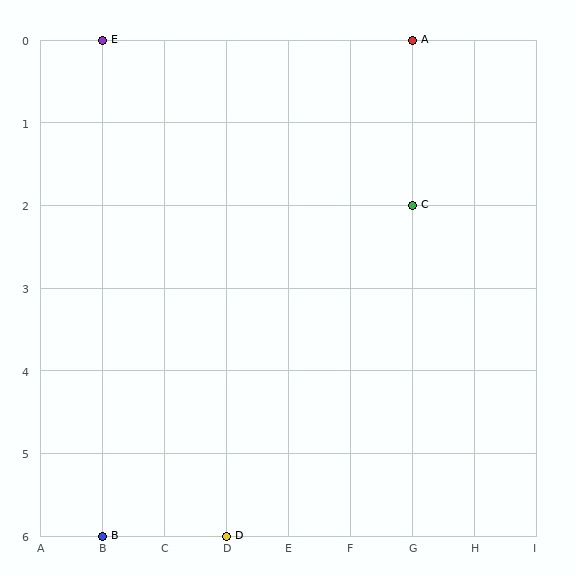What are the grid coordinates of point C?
Point C is at grid coordinates (G, 2).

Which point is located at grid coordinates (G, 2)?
Point C is at (G, 2).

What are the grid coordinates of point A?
Point A is at grid coordinates (G, 0).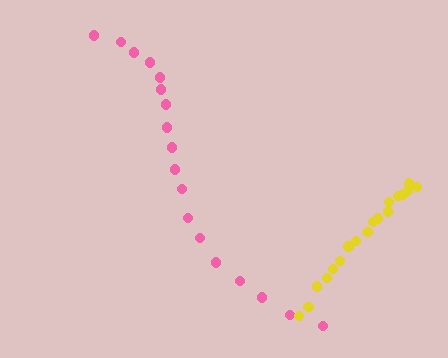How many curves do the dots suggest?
There are 2 distinct paths.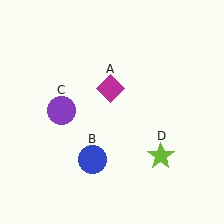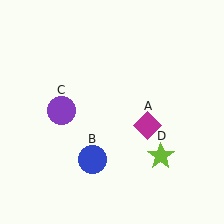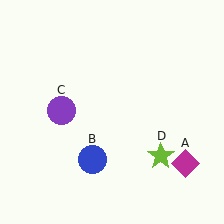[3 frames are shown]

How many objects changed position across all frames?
1 object changed position: magenta diamond (object A).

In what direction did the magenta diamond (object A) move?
The magenta diamond (object A) moved down and to the right.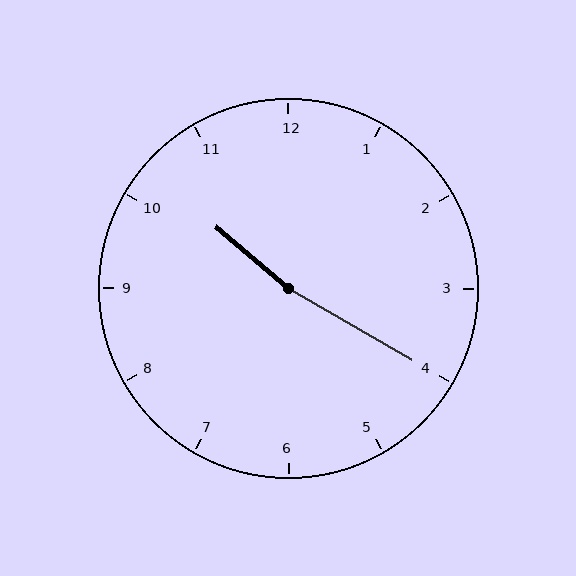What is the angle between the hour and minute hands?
Approximately 170 degrees.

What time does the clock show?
10:20.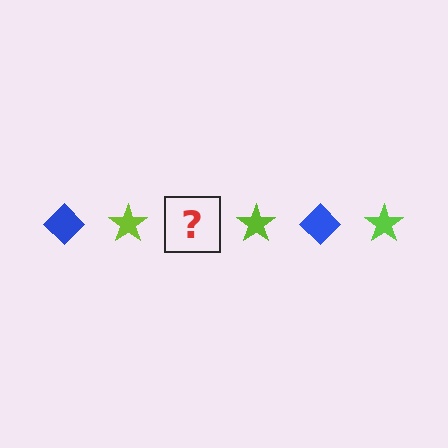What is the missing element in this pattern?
The missing element is a blue diamond.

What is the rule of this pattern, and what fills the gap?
The rule is that the pattern alternates between blue diamond and lime star. The gap should be filled with a blue diamond.